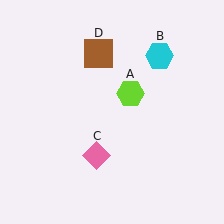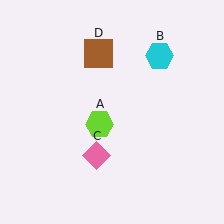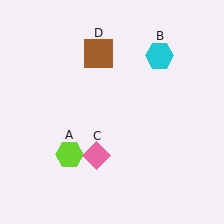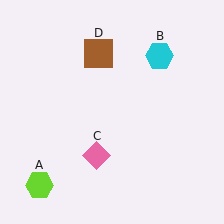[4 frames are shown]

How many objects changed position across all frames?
1 object changed position: lime hexagon (object A).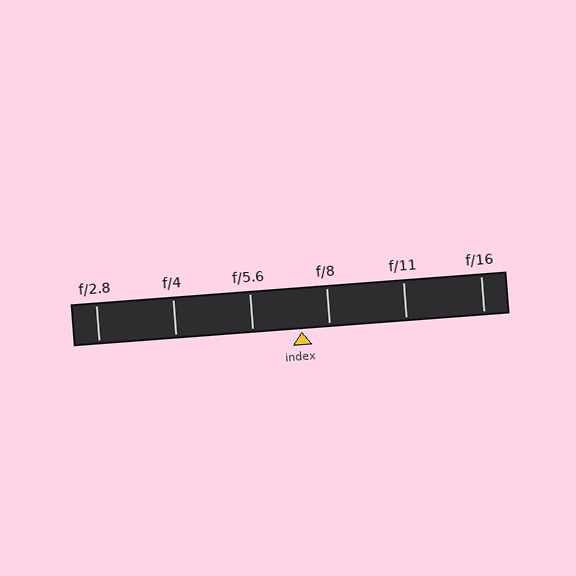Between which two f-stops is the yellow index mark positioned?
The index mark is between f/5.6 and f/8.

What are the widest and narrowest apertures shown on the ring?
The widest aperture shown is f/2.8 and the narrowest is f/16.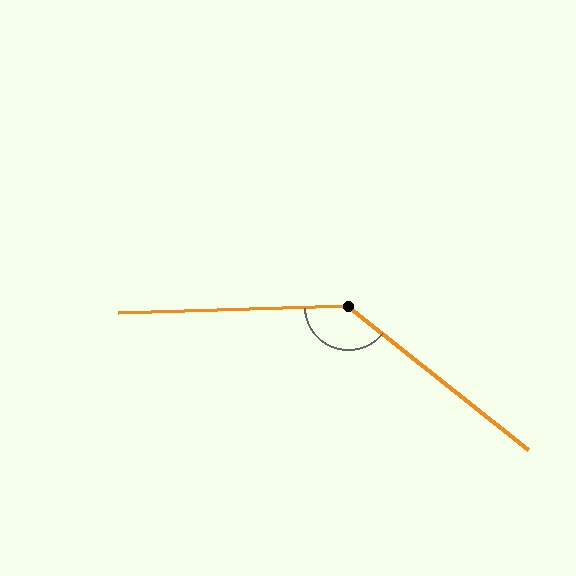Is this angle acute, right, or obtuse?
It is obtuse.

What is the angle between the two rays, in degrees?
Approximately 140 degrees.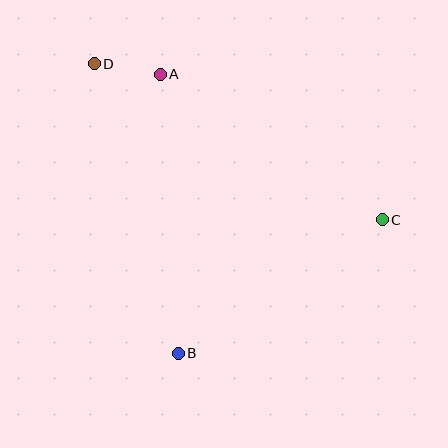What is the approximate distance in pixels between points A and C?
The distance between A and C is approximately 266 pixels.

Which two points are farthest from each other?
Points C and D are farthest from each other.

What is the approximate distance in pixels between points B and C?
The distance between B and C is approximately 244 pixels.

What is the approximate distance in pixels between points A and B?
The distance between A and B is approximately 280 pixels.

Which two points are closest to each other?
Points A and D are closest to each other.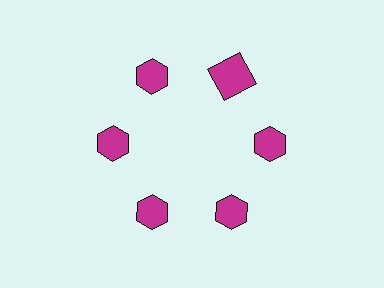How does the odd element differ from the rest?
It has a different shape: square instead of hexagon.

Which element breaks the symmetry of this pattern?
The magenta square at roughly the 1 o'clock position breaks the symmetry. All other shapes are magenta hexagons.